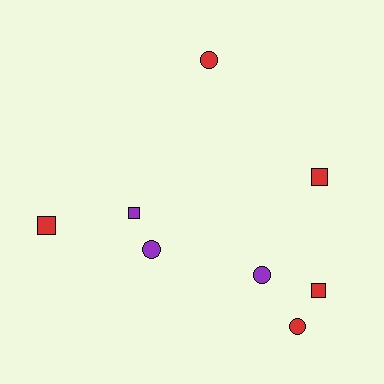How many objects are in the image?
There are 8 objects.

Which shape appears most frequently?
Square, with 4 objects.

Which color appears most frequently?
Red, with 5 objects.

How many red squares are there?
There are 3 red squares.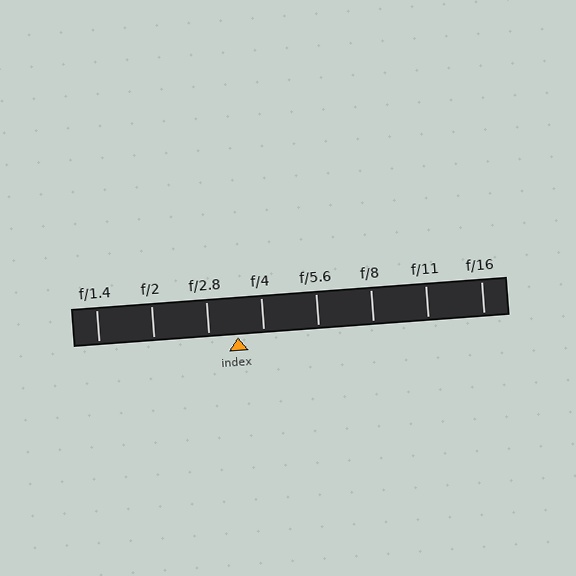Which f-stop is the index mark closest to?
The index mark is closest to f/4.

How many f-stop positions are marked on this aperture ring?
There are 8 f-stop positions marked.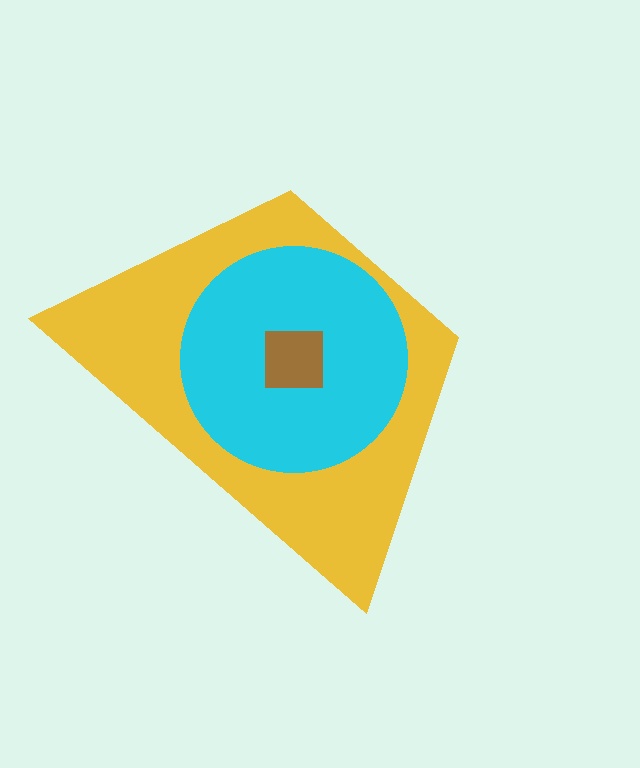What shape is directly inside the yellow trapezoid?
The cyan circle.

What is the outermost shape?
The yellow trapezoid.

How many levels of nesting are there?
3.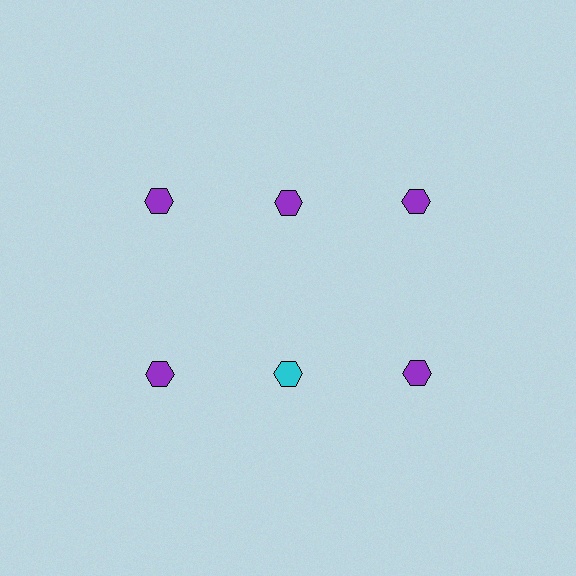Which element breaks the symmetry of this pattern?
The cyan hexagon in the second row, second from left column breaks the symmetry. All other shapes are purple hexagons.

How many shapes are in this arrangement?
There are 6 shapes arranged in a grid pattern.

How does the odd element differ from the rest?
It has a different color: cyan instead of purple.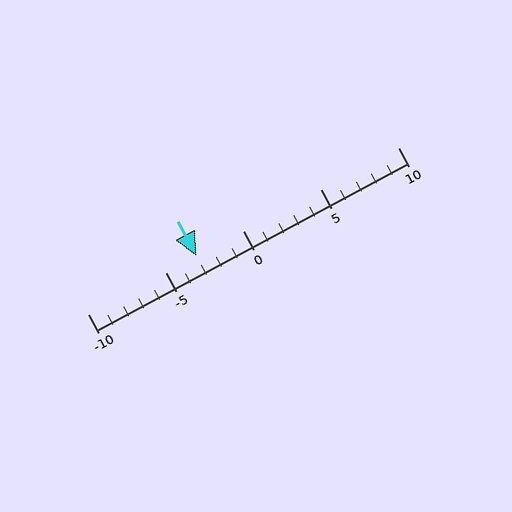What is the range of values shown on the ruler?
The ruler shows values from -10 to 10.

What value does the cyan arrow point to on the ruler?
The cyan arrow points to approximately -3.